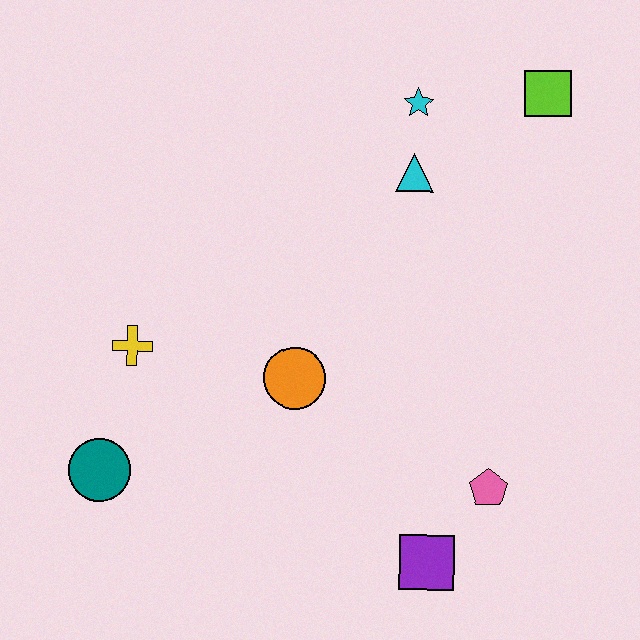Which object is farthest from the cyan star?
The teal circle is farthest from the cyan star.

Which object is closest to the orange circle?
The yellow cross is closest to the orange circle.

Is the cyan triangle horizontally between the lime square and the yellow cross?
Yes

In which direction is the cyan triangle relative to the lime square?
The cyan triangle is to the left of the lime square.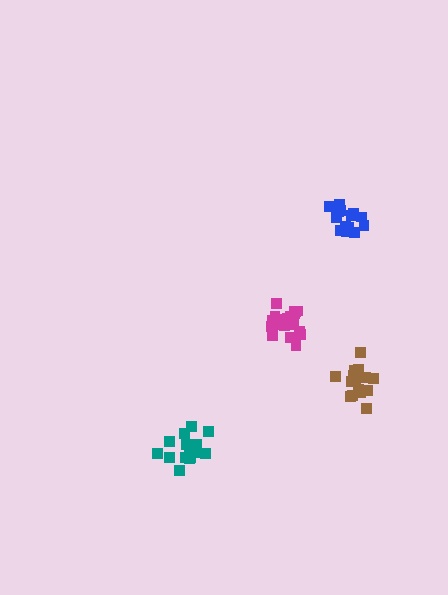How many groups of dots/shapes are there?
There are 4 groups.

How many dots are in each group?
Group 1: 15 dots, Group 2: 20 dots, Group 3: 15 dots, Group 4: 17 dots (67 total).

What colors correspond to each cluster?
The clusters are colored: blue, magenta, brown, teal.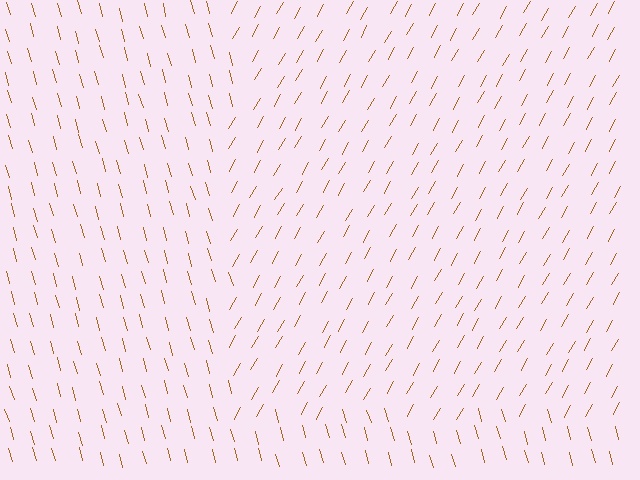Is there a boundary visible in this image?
Yes, there is a texture boundary formed by a change in line orientation.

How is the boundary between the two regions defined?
The boundary is defined purely by a change in line orientation (approximately 45 degrees difference). All lines are the same color and thickness.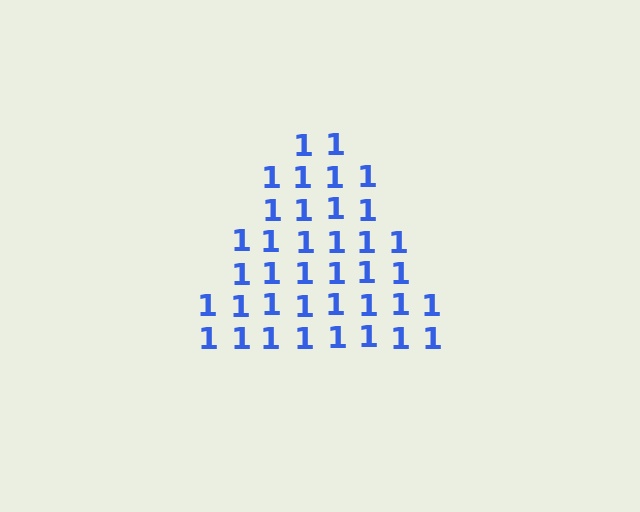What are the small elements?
The small elements are digit 1's.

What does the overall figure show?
The overall figure shows a triangle.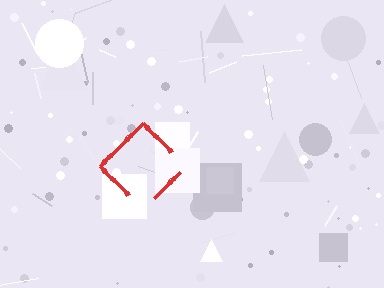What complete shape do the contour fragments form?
The contour fragments form a diamond.